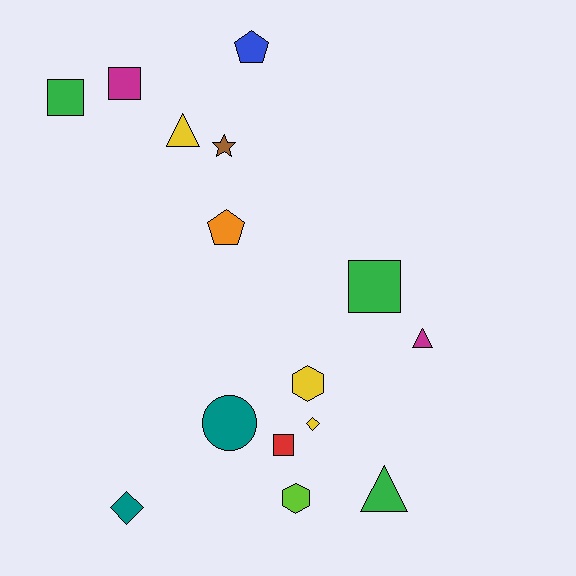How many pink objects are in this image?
There are no pink objects.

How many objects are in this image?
There are 15 objects.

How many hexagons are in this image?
There are 2 hexagons.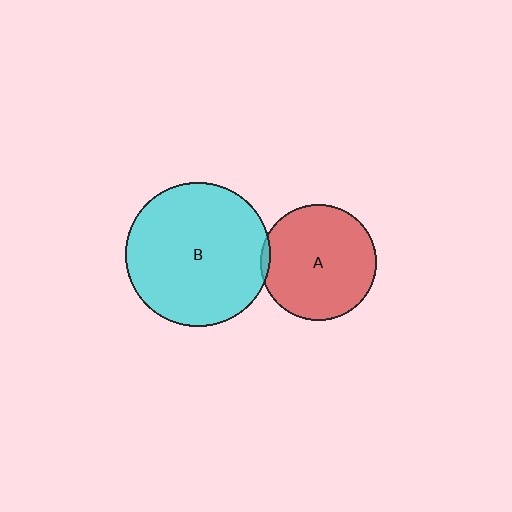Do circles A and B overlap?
Yes.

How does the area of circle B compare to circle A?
Approximately 1.6 times.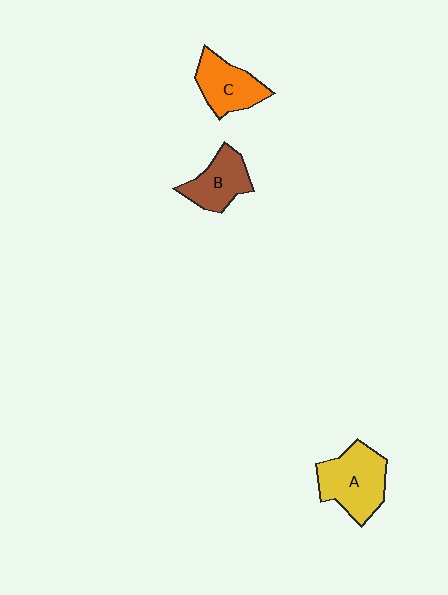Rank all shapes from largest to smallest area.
From largest to smallest: A (yellow), C (orange), B (brown).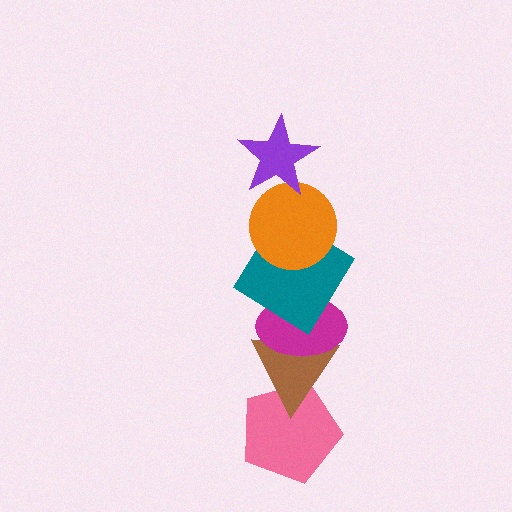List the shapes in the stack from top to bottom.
From top to bottom: the purple star, the orange circle, the teal diamond, the magenta ellipse, the brown triangle, the pink pentagon.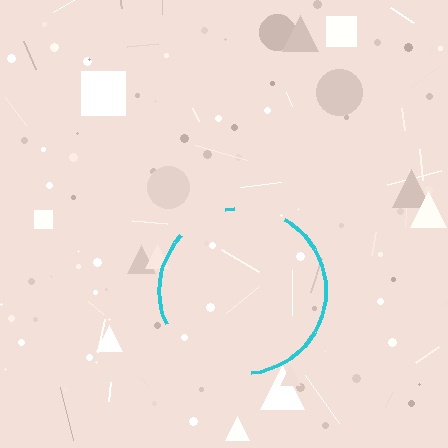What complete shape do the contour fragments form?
The contour fragments form a circle.